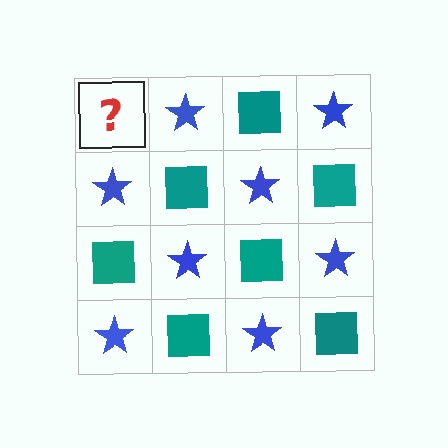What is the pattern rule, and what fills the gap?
The rule is that it alternates teal square and blue star in a checkerboard pattern. The gap should be filled with a teal square.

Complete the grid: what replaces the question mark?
The question mark should be replaced with a teal square.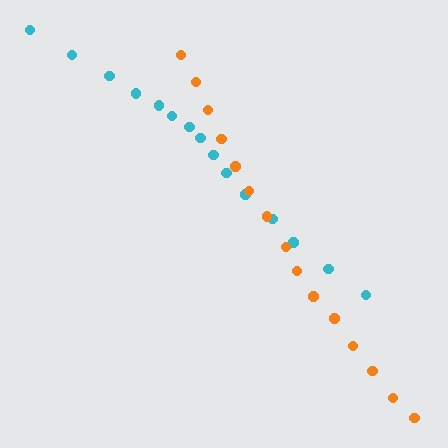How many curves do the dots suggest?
There are 2 distinct paths.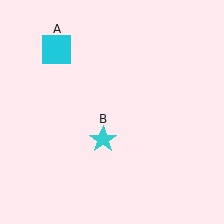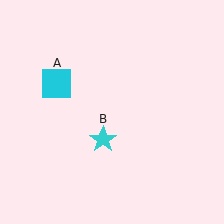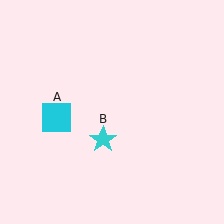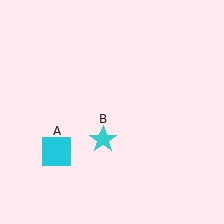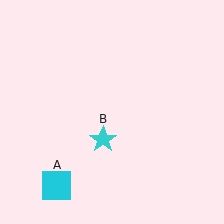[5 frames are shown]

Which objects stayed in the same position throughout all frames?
Cyan star (object B) remained stationary.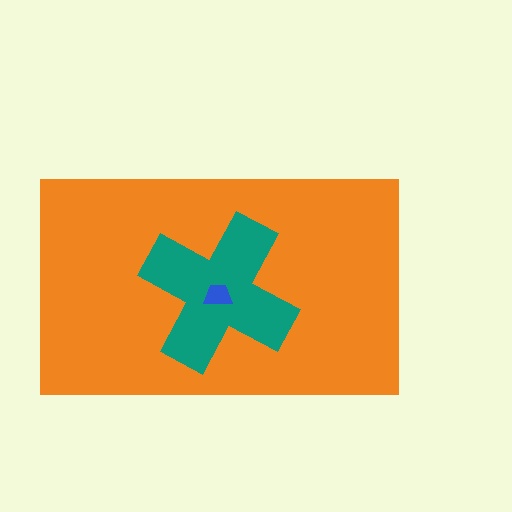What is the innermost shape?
The blue trapezoid.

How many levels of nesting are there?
3.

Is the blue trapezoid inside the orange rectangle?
Yes.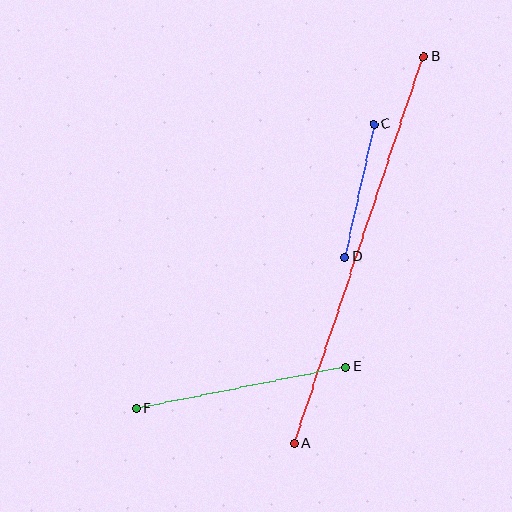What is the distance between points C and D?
The distance is approximately 136 pixels.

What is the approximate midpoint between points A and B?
The midpoint is at approximately (359, 250) pixels.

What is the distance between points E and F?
The distance is approximately 214 pixels.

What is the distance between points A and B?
The distance is approximately 408 pixels.